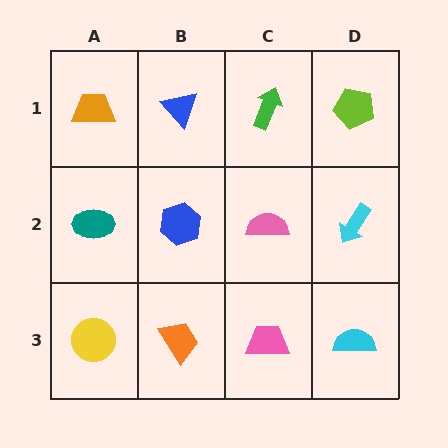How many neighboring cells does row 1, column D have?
2.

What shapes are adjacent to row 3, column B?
A blue hexagon (row 2, column B), a yellow circle (row 3, column A), a pink trapezoid (row 3, column C).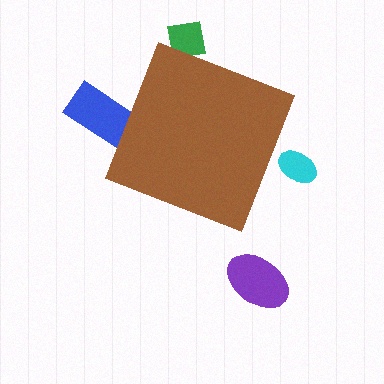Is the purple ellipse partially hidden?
No, the purple ellipse is fully visible.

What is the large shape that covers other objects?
A brown diamond.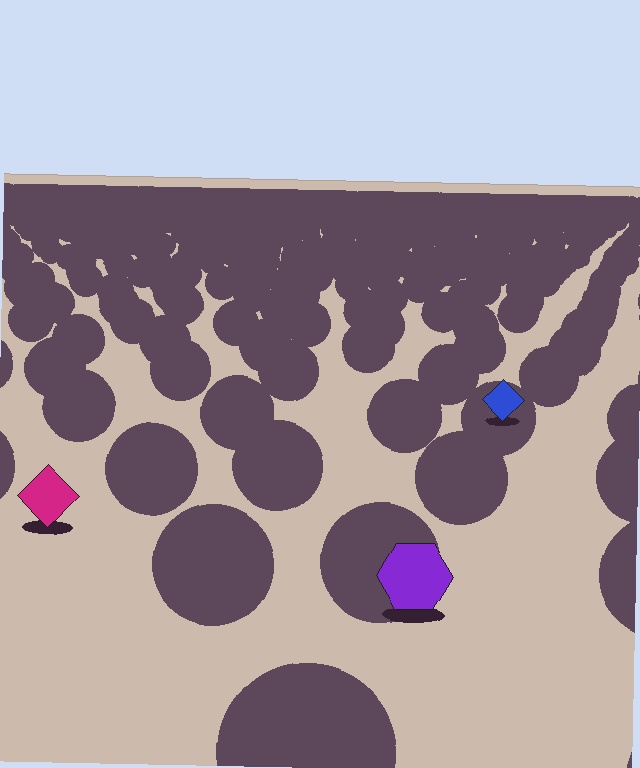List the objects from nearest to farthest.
From nearest to farthest: the purple hexagon, the magenta diamond, the blue diamond.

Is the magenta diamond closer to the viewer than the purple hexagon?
No. The purple hexagon is closer — you can tell from the texture gradient: the ground texture is coarser near it.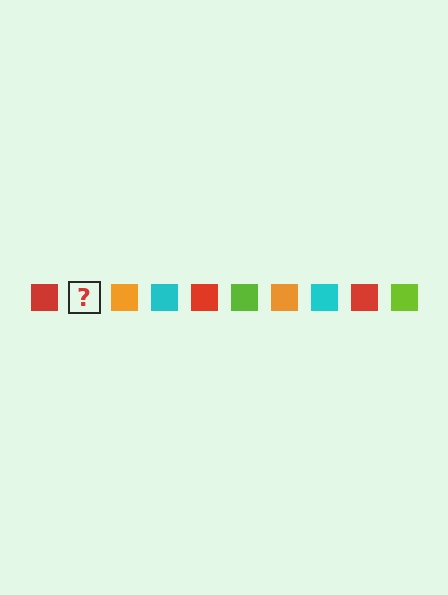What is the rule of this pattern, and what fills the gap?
The rule is that the pattern cycles through red, lime, orange, cyan squares. The gap should be filled with a lime square.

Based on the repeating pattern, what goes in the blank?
The blank should be a lime square.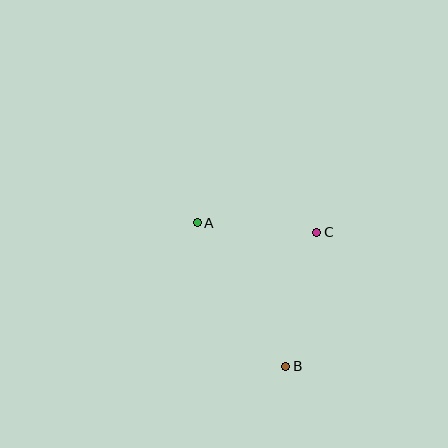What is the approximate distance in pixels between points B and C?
The distance between B and C is approximately 137 pixels.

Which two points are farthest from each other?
Points A and B are farthest from each other.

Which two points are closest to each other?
Points A and C are closest to each other.